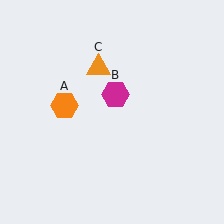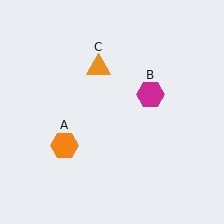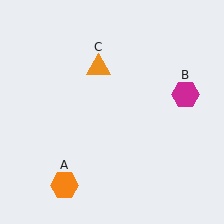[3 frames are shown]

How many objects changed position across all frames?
2 objects changed position: orange hexagon (object A), magenta hexagon (object B).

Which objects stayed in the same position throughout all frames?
Orange triangle (object C) remained stationary.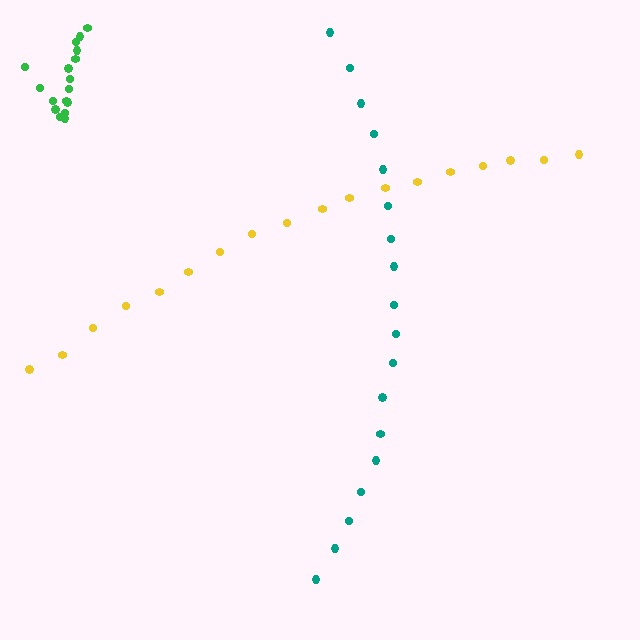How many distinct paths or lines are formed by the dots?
There are 3 distinct paths.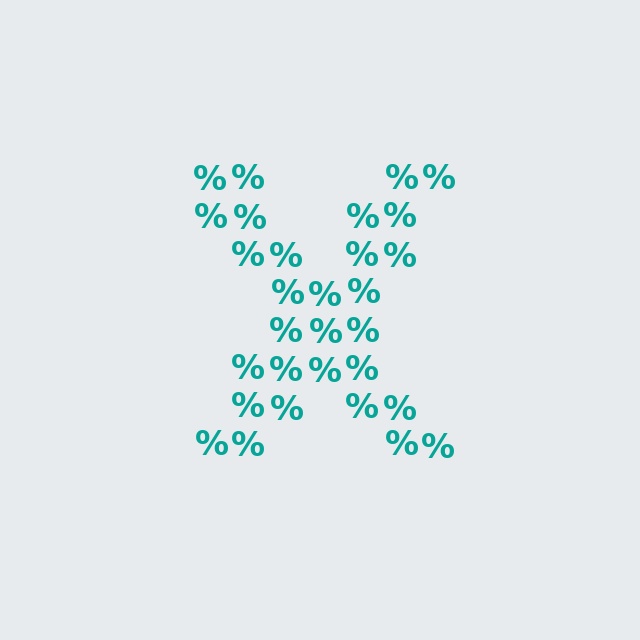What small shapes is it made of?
It is made of small percent signs.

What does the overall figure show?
The overall figure shows the letter X.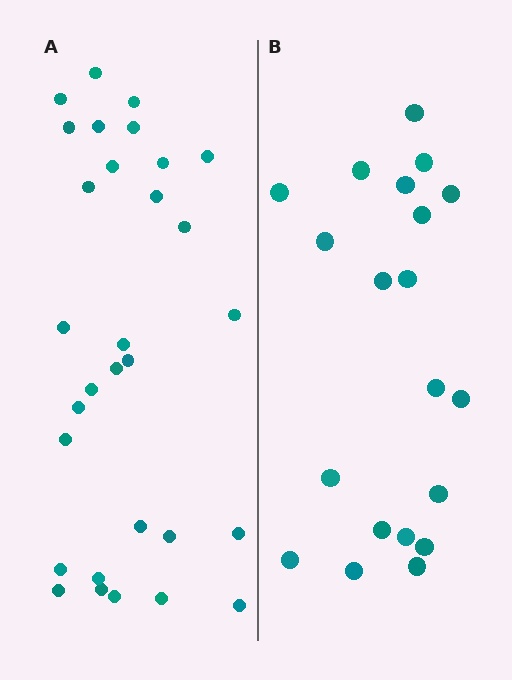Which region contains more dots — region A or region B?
Region A (the left region) has more dots.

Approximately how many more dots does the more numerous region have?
Region A has roughly 10 or so more dots than region B.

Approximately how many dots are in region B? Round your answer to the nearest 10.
About 20 dots.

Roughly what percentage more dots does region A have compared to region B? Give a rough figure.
About 50% more.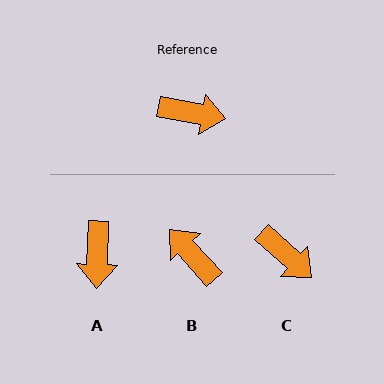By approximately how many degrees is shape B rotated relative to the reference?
Approximately 142 degrees counter-clockwise.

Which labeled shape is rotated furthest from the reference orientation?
B, about 142 degrees away.